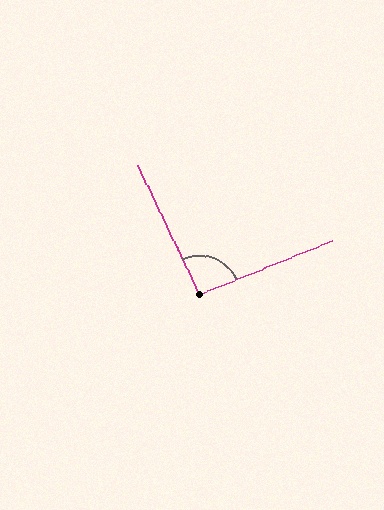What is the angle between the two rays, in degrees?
Approximately 93 degrees.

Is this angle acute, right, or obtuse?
It is approximately a right angle.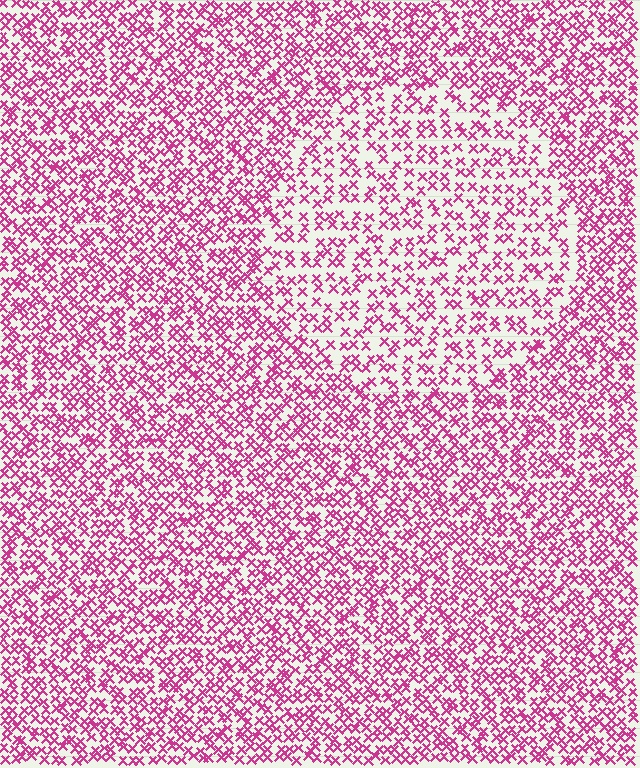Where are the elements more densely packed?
The elements are more densely packed outside the circle boundary.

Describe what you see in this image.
The image contains small magenta elements arranged at two different densities. A circle-shaped region is visible where the elements are less densely packed than the surrounding area.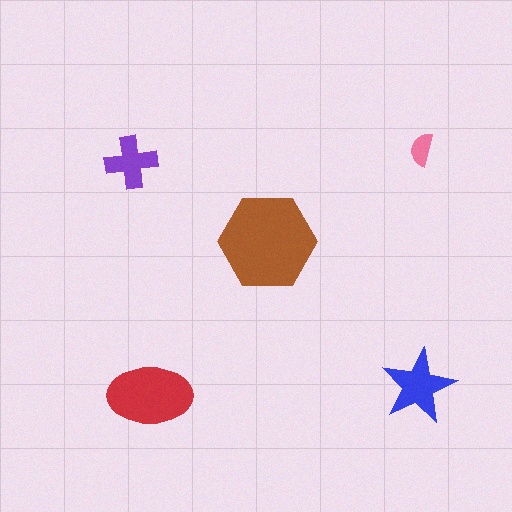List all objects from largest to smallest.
The brown hexagon, the red ellipse, the blue star, the purple cross, the pink semicircle.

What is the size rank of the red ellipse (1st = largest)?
2nd.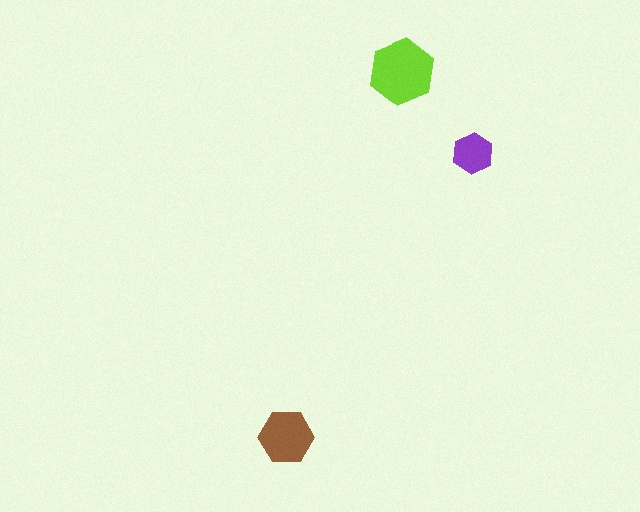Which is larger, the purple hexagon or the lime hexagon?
The lime one.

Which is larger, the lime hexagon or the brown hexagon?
The lime one.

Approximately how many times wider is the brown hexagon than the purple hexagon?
About 1.5 times wider.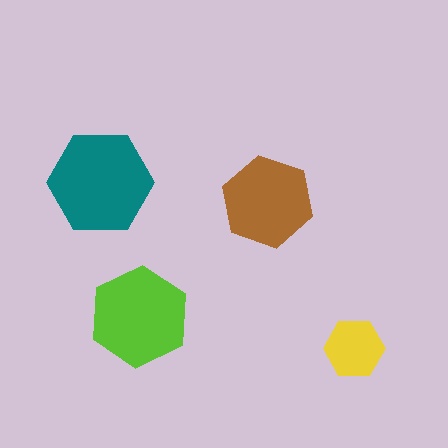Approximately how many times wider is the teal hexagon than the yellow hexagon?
About 1.5 times wider.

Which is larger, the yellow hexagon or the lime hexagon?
The lime one.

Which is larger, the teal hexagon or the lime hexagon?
The teal one.